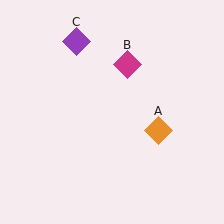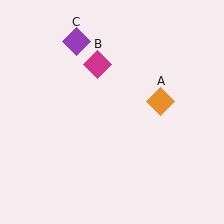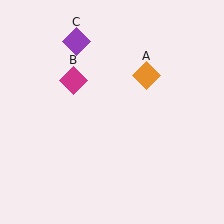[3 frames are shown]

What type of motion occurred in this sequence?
The orange diamond (object A), magenta diamond (object B) rotated counterclockwise around the center of the scene.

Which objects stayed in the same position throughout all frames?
Purple diamond (object C) remained stationary.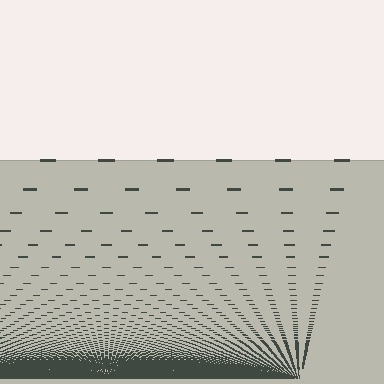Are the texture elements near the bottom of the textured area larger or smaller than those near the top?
Smaller. The gradient is inverted — elements near the bottom are smaller and denser.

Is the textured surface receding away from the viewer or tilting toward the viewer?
The surface appears to tilt toward the viewer. Texture elements get larger and sparser toward the top.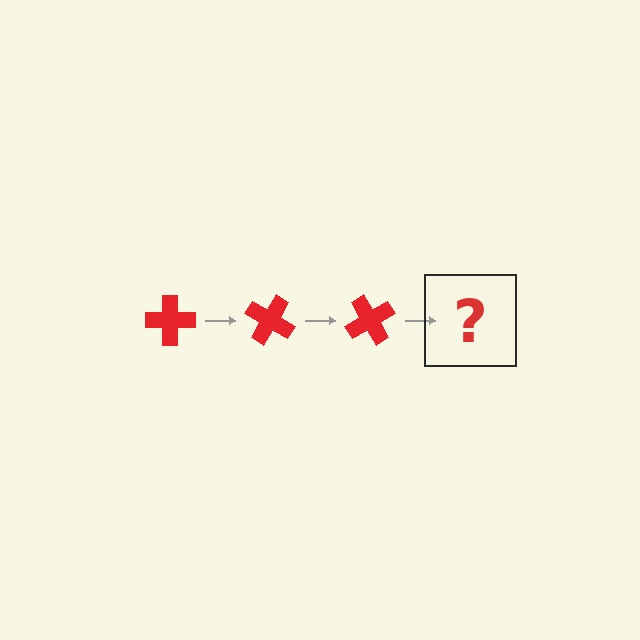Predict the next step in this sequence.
The next step is a red cross rotated 90 degrees.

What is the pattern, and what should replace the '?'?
The pattern is that the cross rotates 30 degrees each step. The '?' should be a red cross rotated 90 degrees.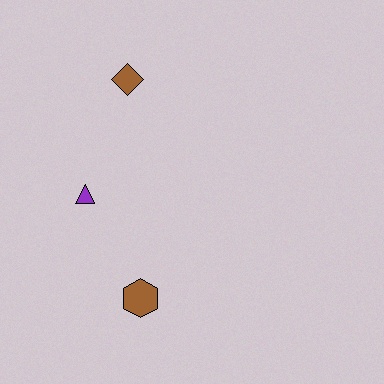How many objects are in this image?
There are 3 objects.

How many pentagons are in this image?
There are no pentagons.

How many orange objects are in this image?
There are no orange objects.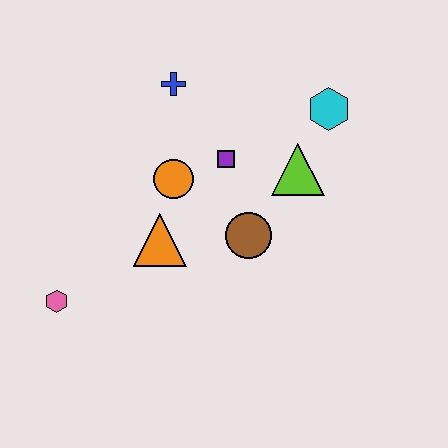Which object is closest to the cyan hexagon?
The lime triangle is closest to the cyan hexagon.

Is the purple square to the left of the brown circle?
Yes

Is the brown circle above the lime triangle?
No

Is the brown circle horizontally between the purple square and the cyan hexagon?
Yes